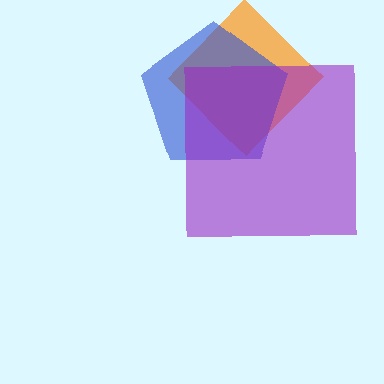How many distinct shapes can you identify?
There are 3 distinct shapes: an orange diamond, a blue pentagon, a purple square.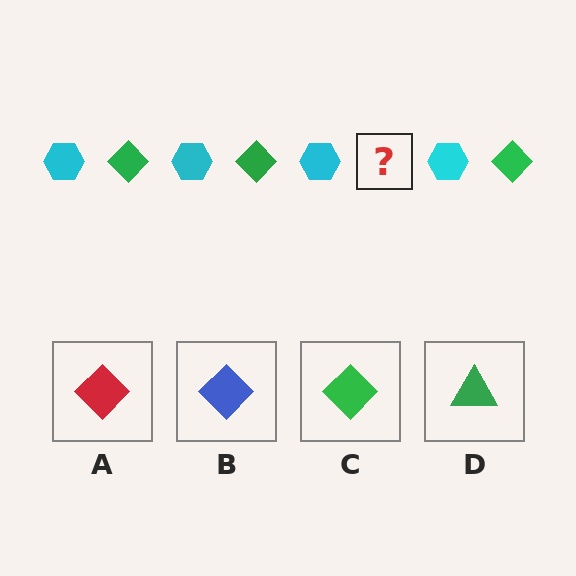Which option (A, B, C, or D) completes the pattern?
C.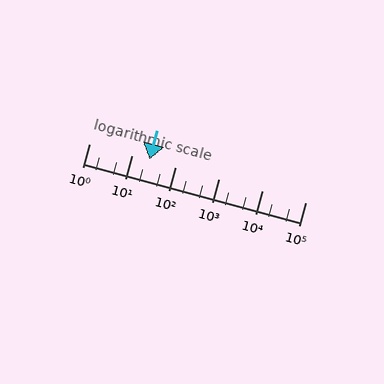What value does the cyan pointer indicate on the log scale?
The pointer indicates approximately 25.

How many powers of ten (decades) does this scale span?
The scale spans 5 decades, from 1 to 100000.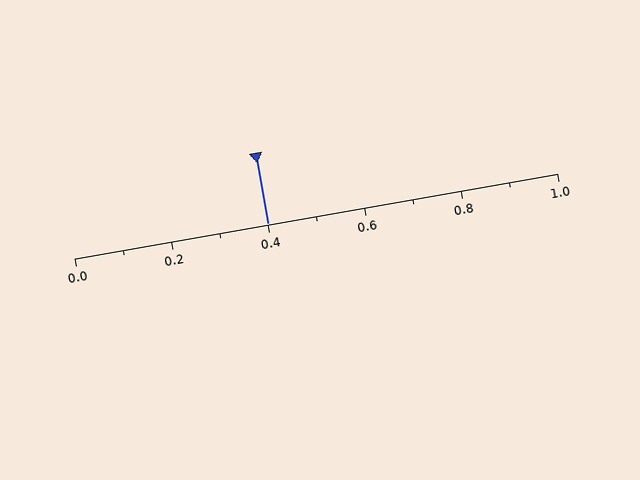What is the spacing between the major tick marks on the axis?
The major ticks are spaced 0.2 apart.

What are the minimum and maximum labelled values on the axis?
The axis runs from 0.0 to 1.0.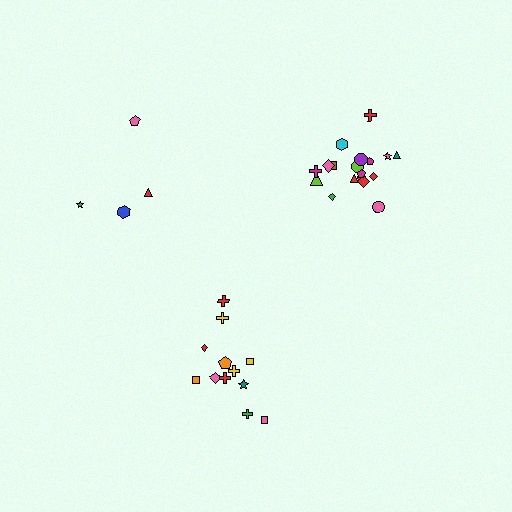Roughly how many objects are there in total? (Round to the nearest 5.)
Roughly 35 objects in total.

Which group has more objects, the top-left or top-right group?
The top-right group.